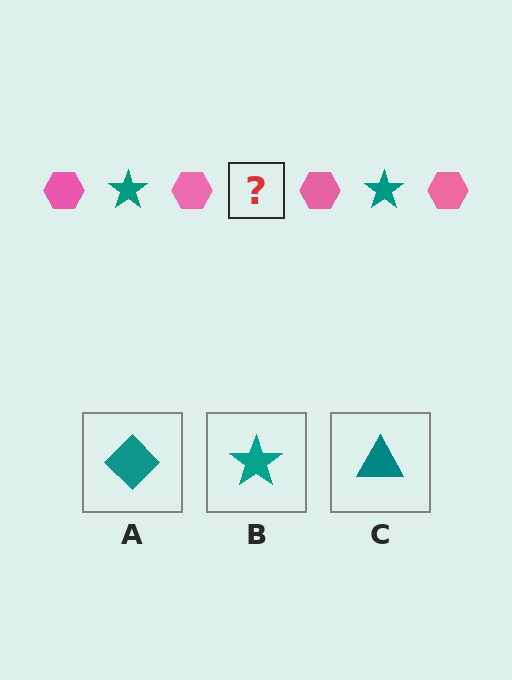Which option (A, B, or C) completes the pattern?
B.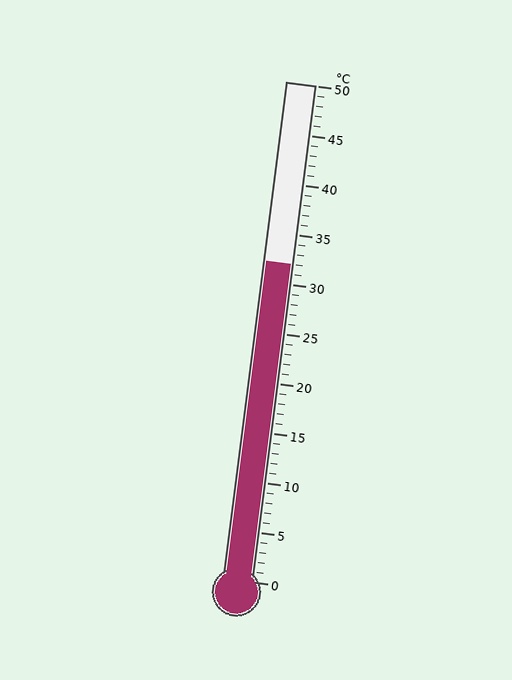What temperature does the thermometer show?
The thermometer shows approximately 32°C.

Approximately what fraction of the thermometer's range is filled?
The thermometer is filled to approximately 65% of its range.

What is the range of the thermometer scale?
The thermometer scale ranges from 0°C to 50°C.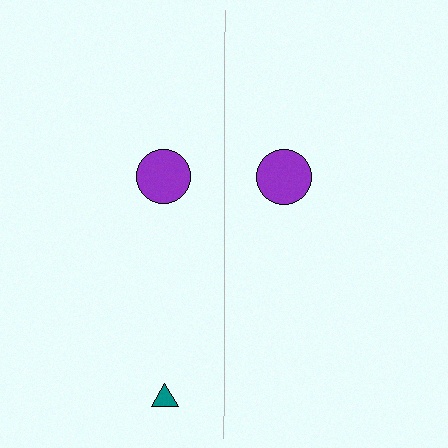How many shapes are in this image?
There are 3 shapes in this image.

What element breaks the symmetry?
A teal triangle is missing from the right side.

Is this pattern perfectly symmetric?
No, the pattern is not perfectly symmetric. A teal triangle is missing from the right side.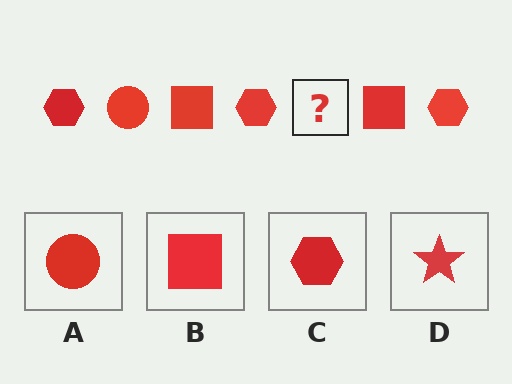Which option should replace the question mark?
Option A.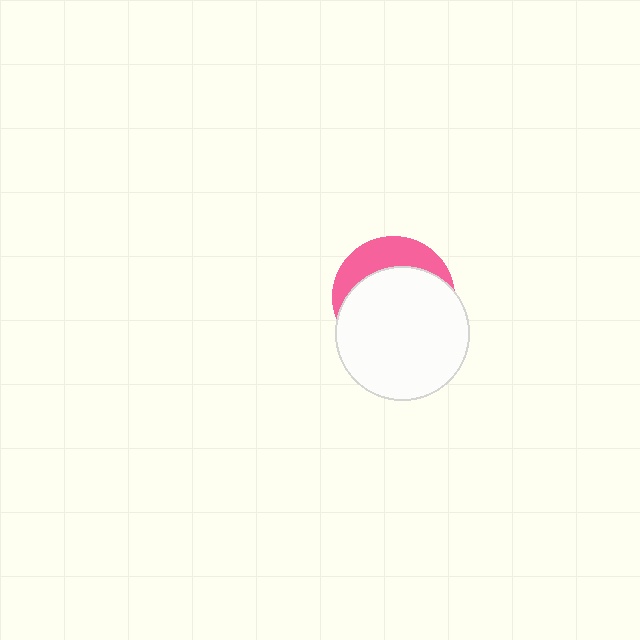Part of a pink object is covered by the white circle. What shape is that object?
It is a circle.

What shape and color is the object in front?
The object in front is a white circle.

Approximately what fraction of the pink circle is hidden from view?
Roughly 70% of the pink circle is hidden behind the white circle.